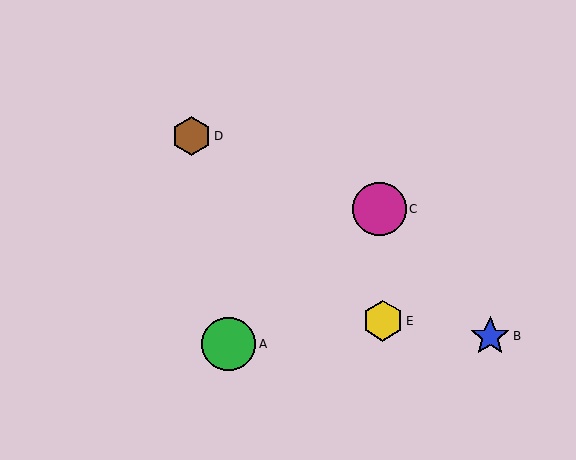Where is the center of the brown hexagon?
The center of the brown hexagon is at (192, 136).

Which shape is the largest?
The green circle (labeled A) is the largest.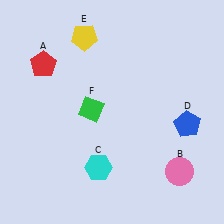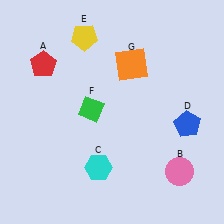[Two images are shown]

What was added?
An orange square (G) was added in Image 2.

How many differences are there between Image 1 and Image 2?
There is 1 difference between the two images.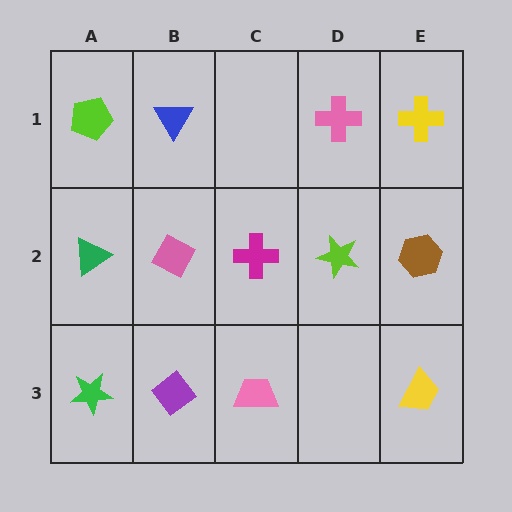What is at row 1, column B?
A blue triangle.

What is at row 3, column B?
A purple diamond.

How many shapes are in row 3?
4 shapes.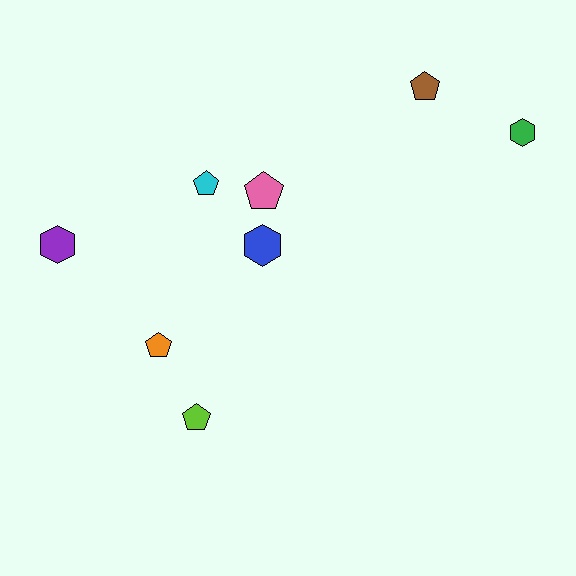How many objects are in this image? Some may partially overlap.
There are 8 objects.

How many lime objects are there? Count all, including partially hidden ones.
There is 1 lime object.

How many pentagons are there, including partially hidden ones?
There are 5 pentagons.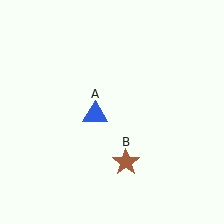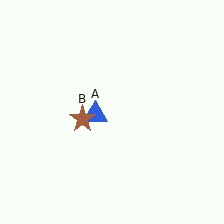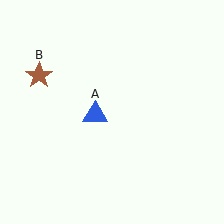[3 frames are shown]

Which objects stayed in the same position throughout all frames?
Blue triangle (object A) remained stationary.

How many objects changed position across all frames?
1 object changed position: brown star (object B).